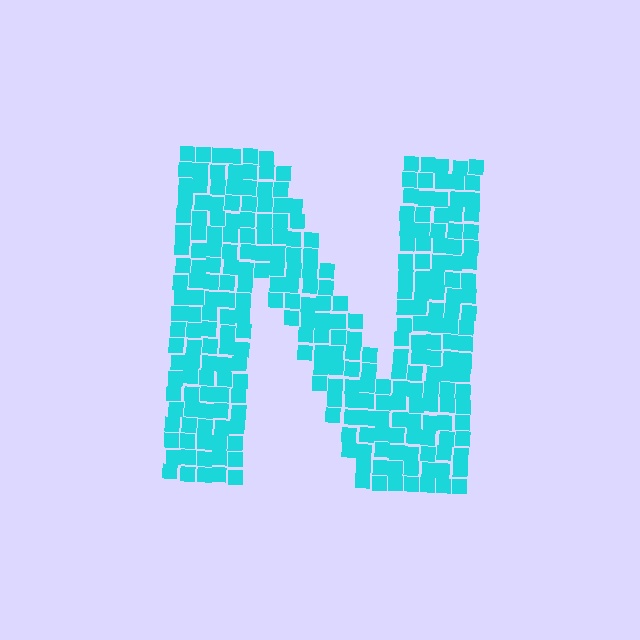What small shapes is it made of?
It is made of small squares.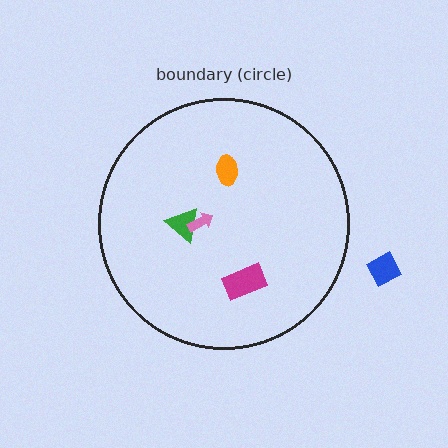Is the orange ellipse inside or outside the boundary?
Inside.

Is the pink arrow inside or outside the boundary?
Inside.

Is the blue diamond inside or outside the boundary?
Outside.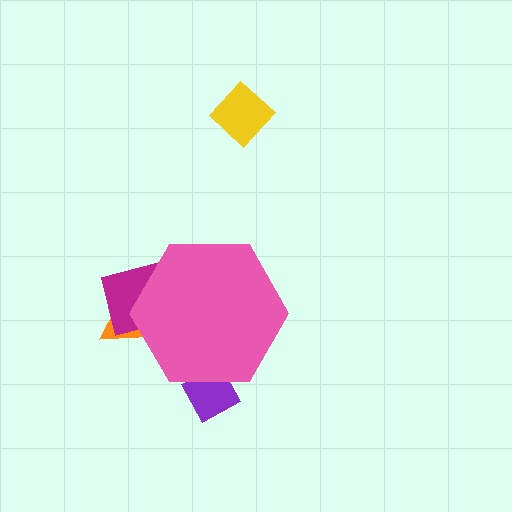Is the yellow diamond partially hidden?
No, the yellow diamond is fully visible.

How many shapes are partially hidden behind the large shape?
3 shapes are partially hidden.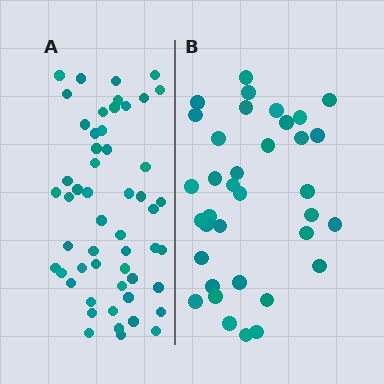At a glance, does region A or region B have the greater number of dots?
Region A (the left region) has more dots.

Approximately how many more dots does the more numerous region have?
Region A has approximately 15 more dots than region B.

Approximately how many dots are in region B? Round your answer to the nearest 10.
About 40 dots. (The exact count is 36, which rounds to 40.)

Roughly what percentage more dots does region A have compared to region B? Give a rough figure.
About 45% more.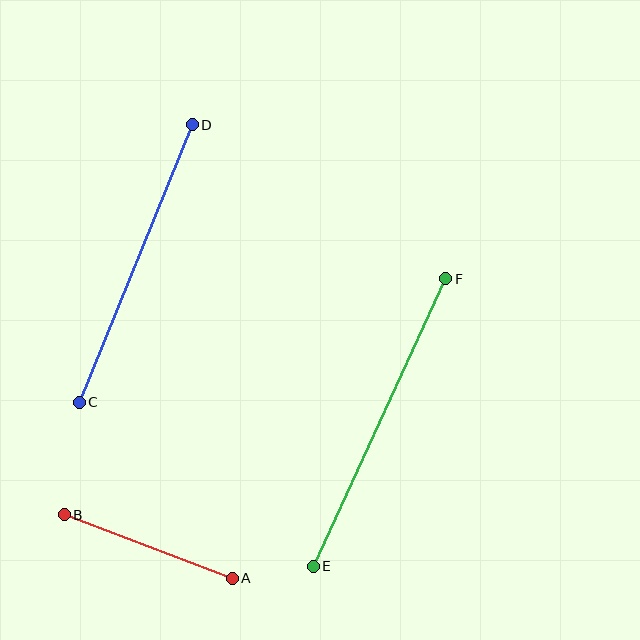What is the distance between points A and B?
The distance is approximately 179 pixels.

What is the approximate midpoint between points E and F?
The midpoint is at approximately (379, 422) pixels.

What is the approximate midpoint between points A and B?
The midpoint is at approximately (148, 547) pixels.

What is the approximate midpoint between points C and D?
The midpoint is at approximately (136, 263) pixels.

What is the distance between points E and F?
The distance is approximately 317 pixels.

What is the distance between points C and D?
The distance is approximately 300 pixels.